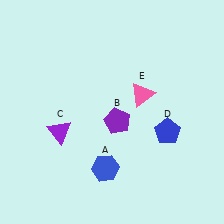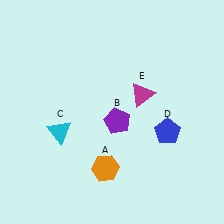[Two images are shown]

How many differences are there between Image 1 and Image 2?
There are 3 differences between the two images.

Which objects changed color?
A changed from blue to orange. C changed from purple to cyan. E changed from pink to magenta.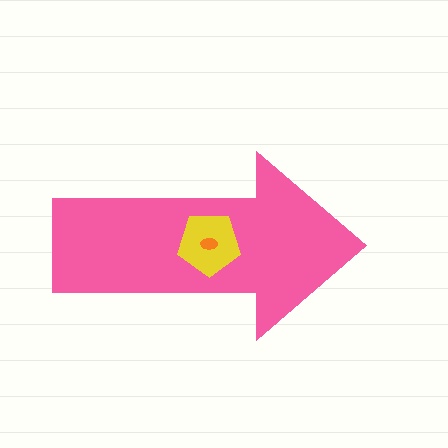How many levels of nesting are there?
3.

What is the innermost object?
The orange ellipse.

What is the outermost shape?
The pink arrow.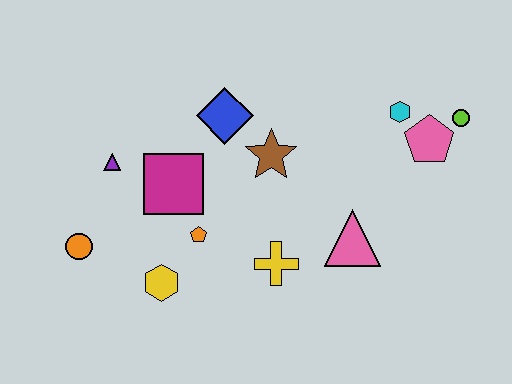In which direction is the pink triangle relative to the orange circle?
The pink triangle is to the right of the orange circle.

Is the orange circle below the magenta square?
Yes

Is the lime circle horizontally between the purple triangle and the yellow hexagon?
No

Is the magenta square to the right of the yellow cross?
No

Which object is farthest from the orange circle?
The lime circle is farthest from the orange circle.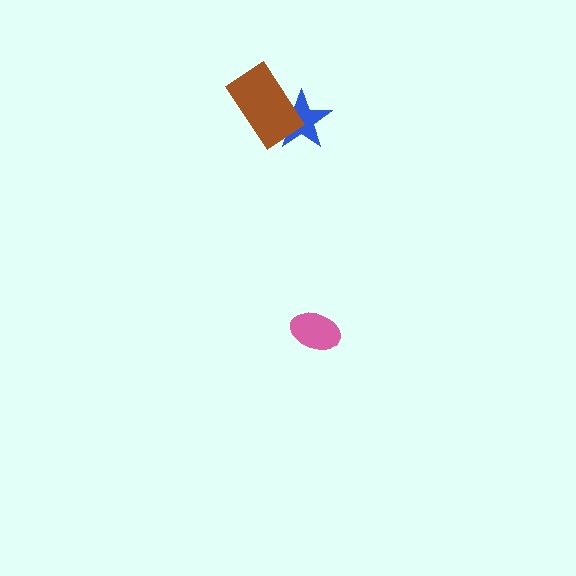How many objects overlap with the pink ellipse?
0 objects overlap with the pink ellipse.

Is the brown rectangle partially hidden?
No, no other shape covers it.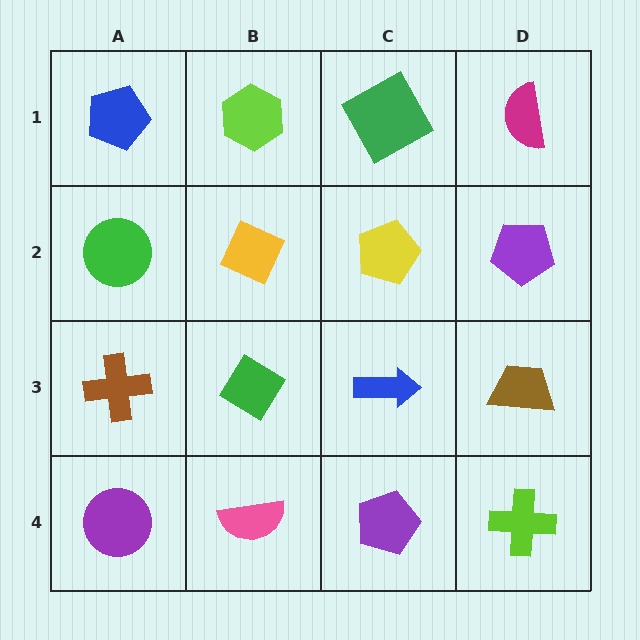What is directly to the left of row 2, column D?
A yellow pentagon.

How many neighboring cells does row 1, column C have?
3.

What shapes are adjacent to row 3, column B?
A yellow diamond (row 2, column B), a pink semicircle (row 4, column B), a brown cross (row 3, column A), a blue arrow (row 3, column C).